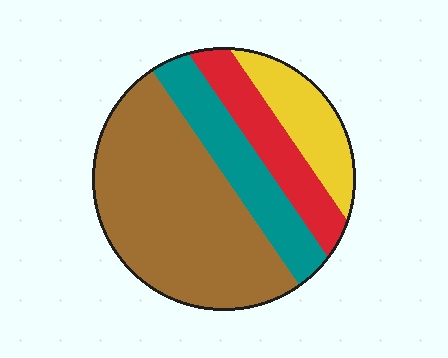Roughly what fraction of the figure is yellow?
Yellow covers 15% of the figure.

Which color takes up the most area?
Brown, at roughly 50%.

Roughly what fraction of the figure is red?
Red covers around 15% of the figure.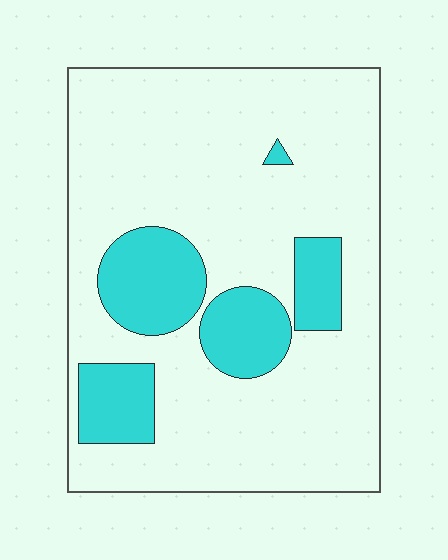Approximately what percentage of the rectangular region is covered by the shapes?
Approximately 20%.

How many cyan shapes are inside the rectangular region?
5.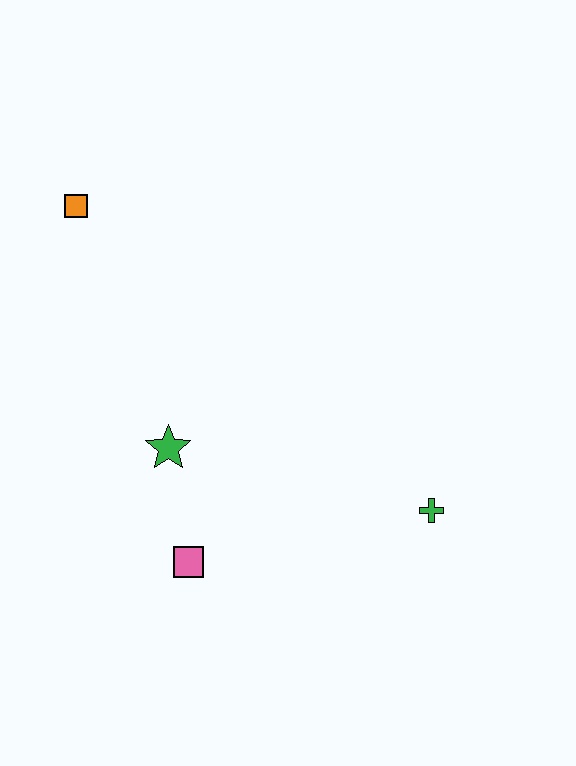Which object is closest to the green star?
The pink square is closest to the green star.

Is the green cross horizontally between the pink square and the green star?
No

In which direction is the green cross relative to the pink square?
The green cross is to the right of the pink square.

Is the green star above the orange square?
No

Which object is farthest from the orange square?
The green cross is farthest from the orange square.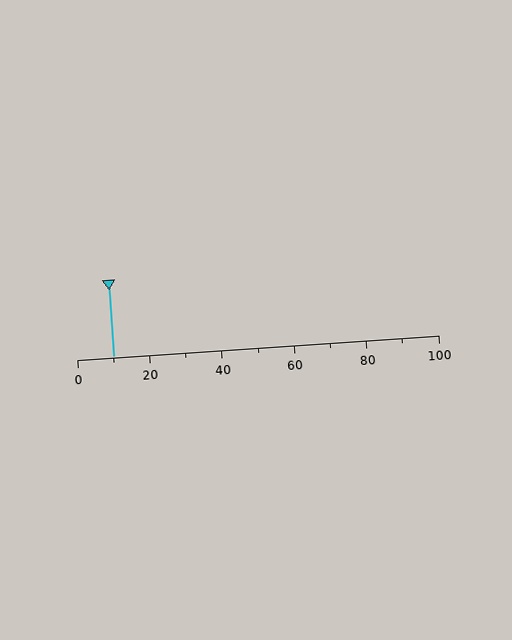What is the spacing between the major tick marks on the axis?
The major ticks are spaced 20 apart.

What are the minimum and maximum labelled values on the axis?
The axis runs from 0 to 100.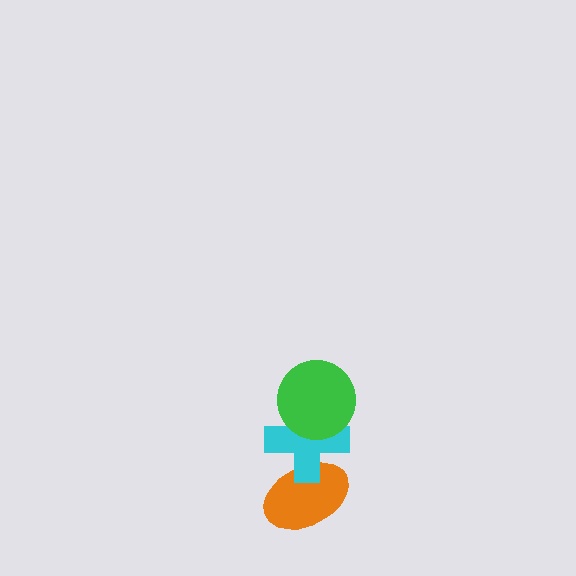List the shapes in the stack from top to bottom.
From top to bottom: the green circle, the cyan cross, the orange ellipse.